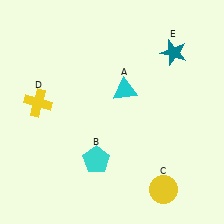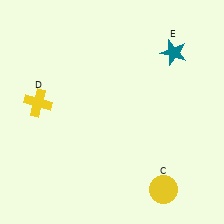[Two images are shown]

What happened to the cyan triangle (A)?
The cyan triangle (A) was removed in Image 2. It was in the top-right area of Image 1.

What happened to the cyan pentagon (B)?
The cyan pentagon (B) was removed in Image 2. It was in the bottom-left area of Image 1.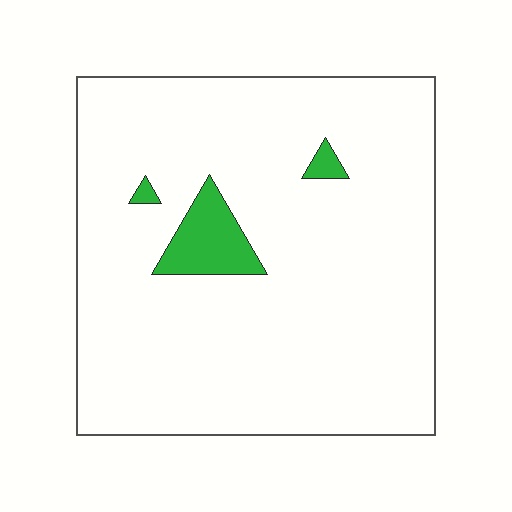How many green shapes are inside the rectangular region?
3.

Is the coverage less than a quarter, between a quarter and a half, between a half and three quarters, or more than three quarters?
Less than a quarter.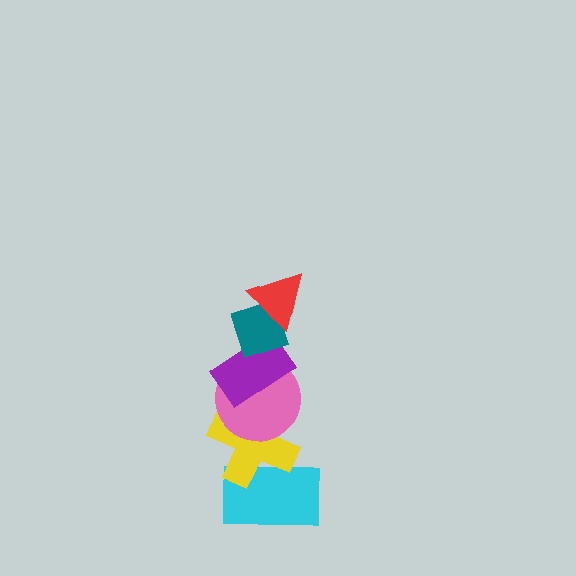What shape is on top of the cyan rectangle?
The yellow cross is on top of the cyan rectangle.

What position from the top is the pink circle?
The pink circle is 4th from the top.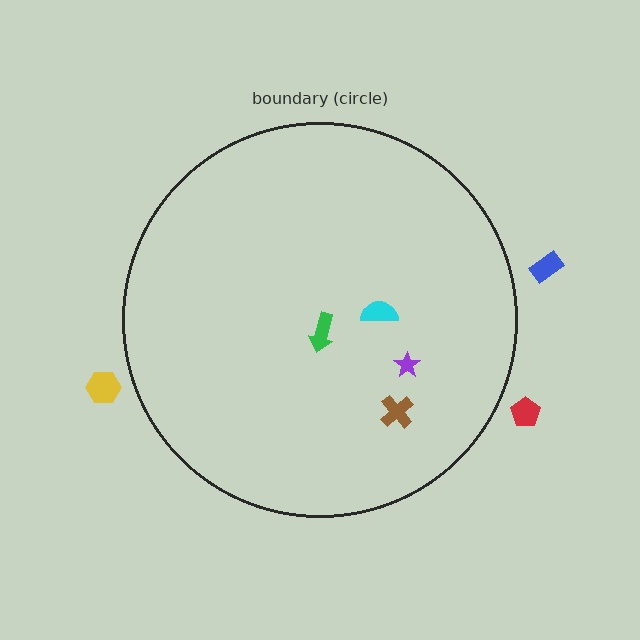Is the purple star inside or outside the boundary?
Inside.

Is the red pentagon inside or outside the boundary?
Outside.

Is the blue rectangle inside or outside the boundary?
Outside.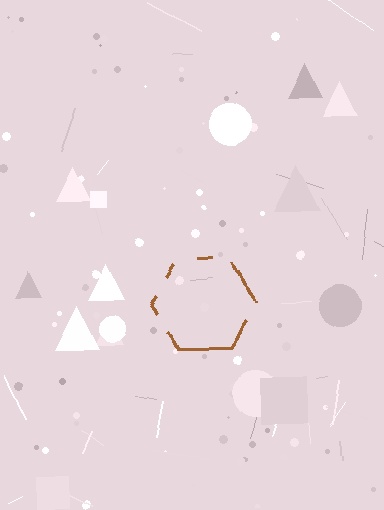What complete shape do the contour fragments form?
The contour fragments form a hexagon.